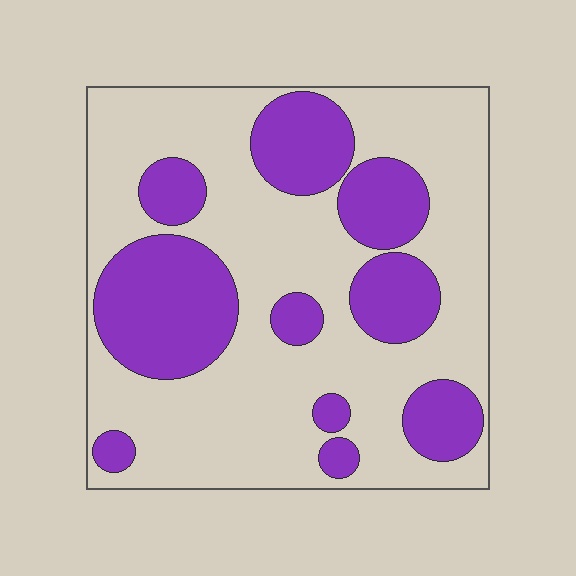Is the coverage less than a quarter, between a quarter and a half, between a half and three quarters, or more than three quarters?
Between a quarter and a half.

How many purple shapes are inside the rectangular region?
10.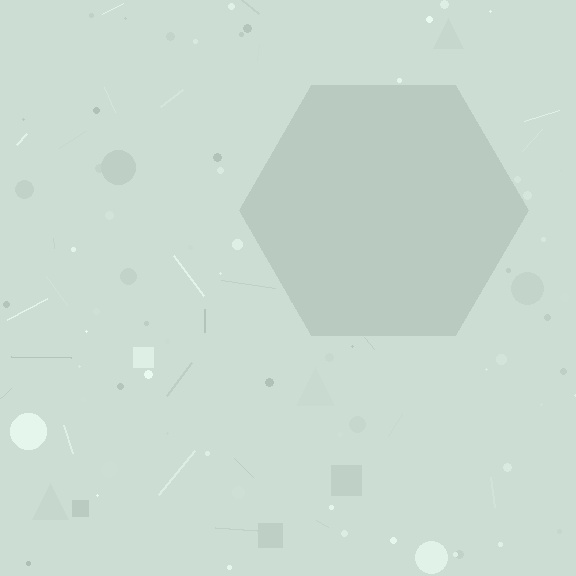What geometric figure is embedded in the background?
A hexagon is embedded in the background.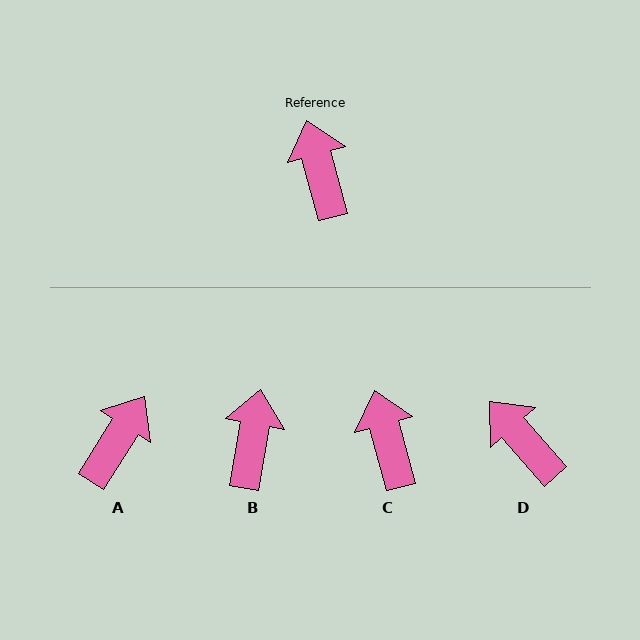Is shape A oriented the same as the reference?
No, it is off by about 47 degrees.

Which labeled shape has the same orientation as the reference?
C.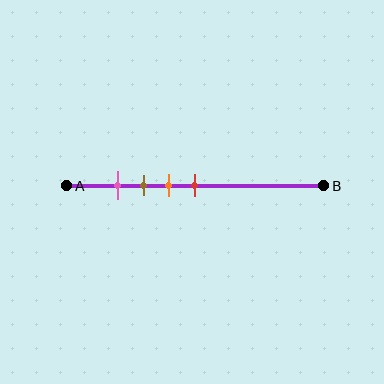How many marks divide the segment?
There are 4 marks dividing the segment.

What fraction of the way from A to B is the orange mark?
The orange mark is approximately 40% (0.4) of the way from A to B.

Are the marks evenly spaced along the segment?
Yes, the marks are approximately evenly spaced.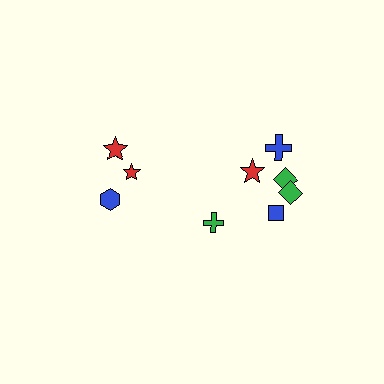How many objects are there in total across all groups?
There are 9 objects.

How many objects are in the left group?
There are 3 objects.